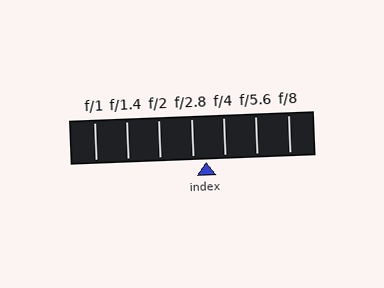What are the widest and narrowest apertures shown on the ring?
The widest aperture shown is f/1 and the narrowest is f/8.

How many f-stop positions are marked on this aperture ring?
There are 7 f-stop positions marked.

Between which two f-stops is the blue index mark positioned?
The index mark is between f/2.8 and f/4.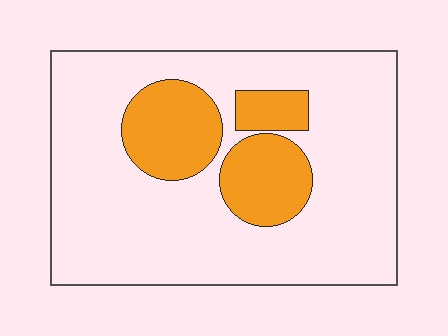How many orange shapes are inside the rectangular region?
3.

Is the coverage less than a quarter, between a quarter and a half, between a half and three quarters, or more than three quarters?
Less than a quarter.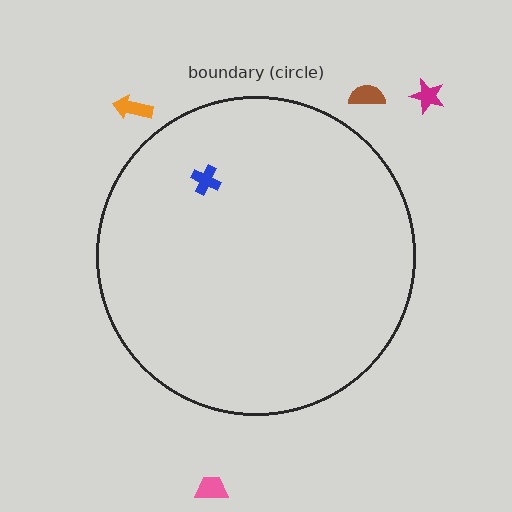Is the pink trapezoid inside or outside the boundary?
Outside.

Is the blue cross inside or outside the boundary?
Inside.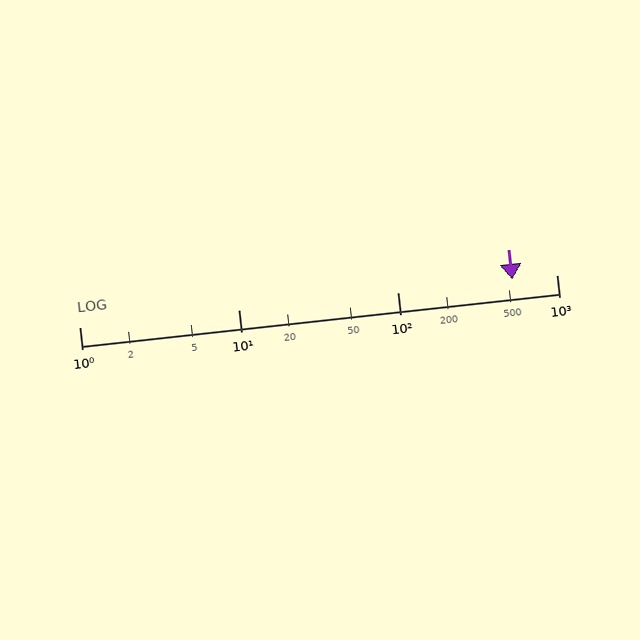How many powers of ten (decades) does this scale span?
The scale spans 3 decades, from 1 to 1000.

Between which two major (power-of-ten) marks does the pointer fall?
The pointer is between 100 and 1000.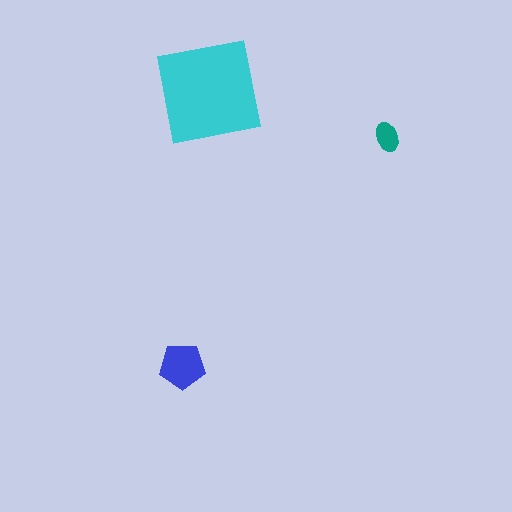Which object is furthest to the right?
The teal ellipse is rightmost.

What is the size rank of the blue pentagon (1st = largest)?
2nd.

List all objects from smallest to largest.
The teal ellipse, the blue pentagon, the cyan square.